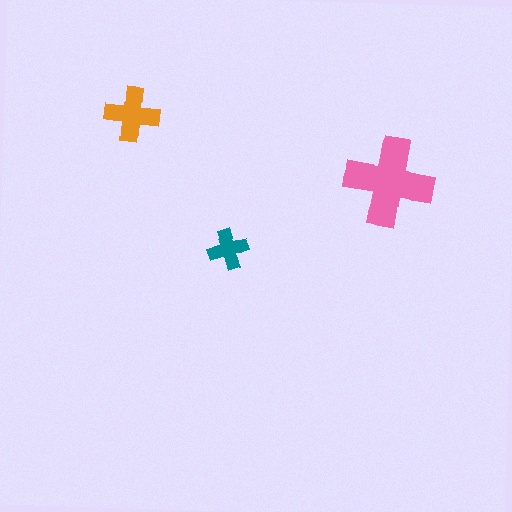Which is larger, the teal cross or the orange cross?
The orange one.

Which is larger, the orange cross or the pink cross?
The pink one.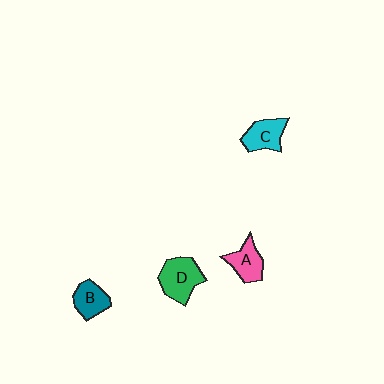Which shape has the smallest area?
Shape B (teal).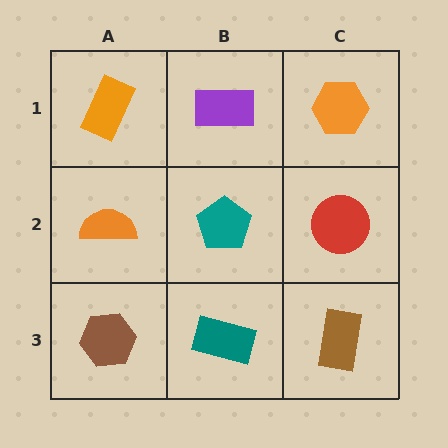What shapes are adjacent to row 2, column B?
A purple rectangle (row 1, column B), a teal rectangle (row 3, column B), an orange semicircle (row 2, column A), a red circle (row 2, column C).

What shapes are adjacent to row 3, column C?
A red circle (row 2, column C), a teal rectangle (row 3, column B).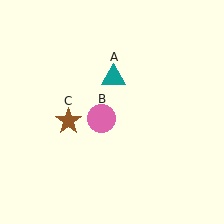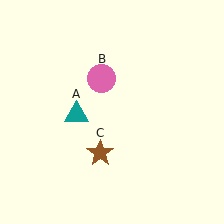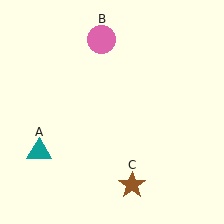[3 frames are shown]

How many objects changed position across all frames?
3 objects changed position: teal triangle (object A), pink circle (object B), brown star (object C).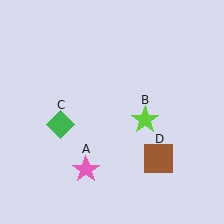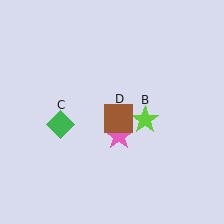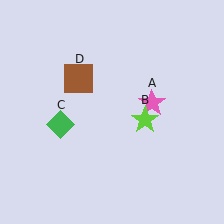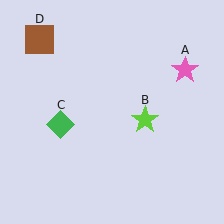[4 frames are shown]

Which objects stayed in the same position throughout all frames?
Lime star (object B) and green diamond (object C) remained stationary.